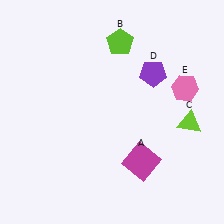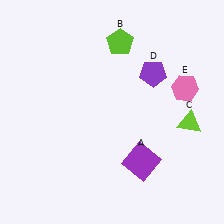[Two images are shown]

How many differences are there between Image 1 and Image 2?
There is 1 difference between the two images.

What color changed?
The square (A) changed from magenta in Image 1 to purple in Image 2.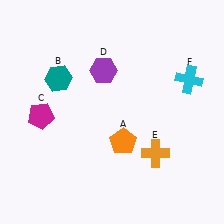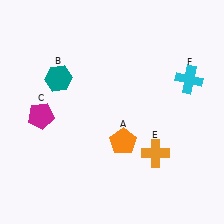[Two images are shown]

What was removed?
The purple hexagon (D) was removed in Image 2.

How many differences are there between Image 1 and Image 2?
There is 1 difference between the two images.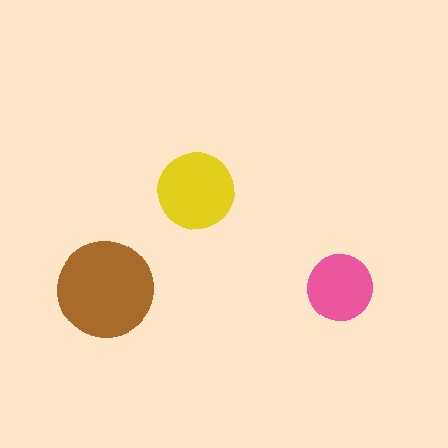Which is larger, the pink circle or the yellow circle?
The yellow one.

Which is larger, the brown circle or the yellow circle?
The brown one.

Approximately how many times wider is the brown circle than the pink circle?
About 1.5 times wider.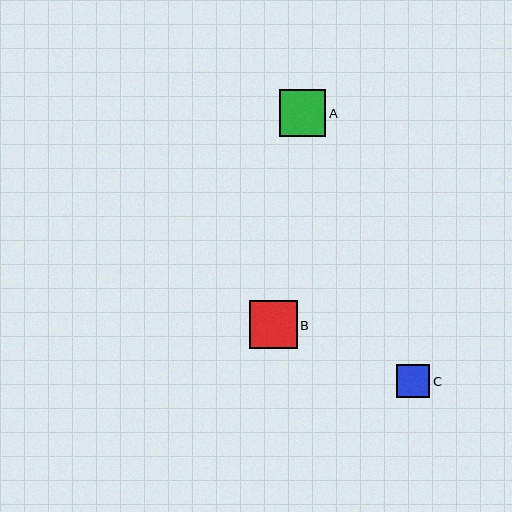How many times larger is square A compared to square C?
Square A is approximately 1.4 times the size of square C.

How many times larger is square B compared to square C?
Square B is approximately 1.5 times the size of square C.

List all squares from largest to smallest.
From largest to smallest: B, A, C.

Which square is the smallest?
Square C is the smallest with a size of approximately 33 pixels.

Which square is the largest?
Square B is the largest with a size of approximately 48 pixels.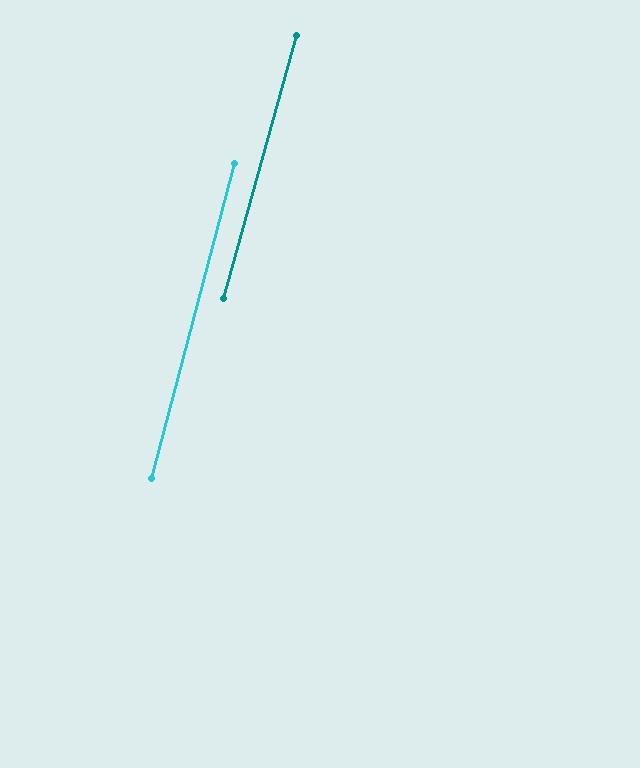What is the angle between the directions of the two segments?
Approximately 1 degree.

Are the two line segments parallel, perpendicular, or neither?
Parallel — their directions differ by only 0.7°.